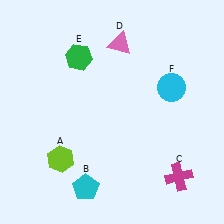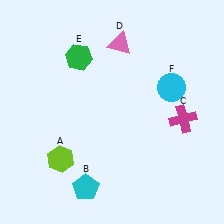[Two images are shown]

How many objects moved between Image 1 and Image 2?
1 object moved between the two images.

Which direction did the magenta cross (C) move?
The magenta cross (C) moved up.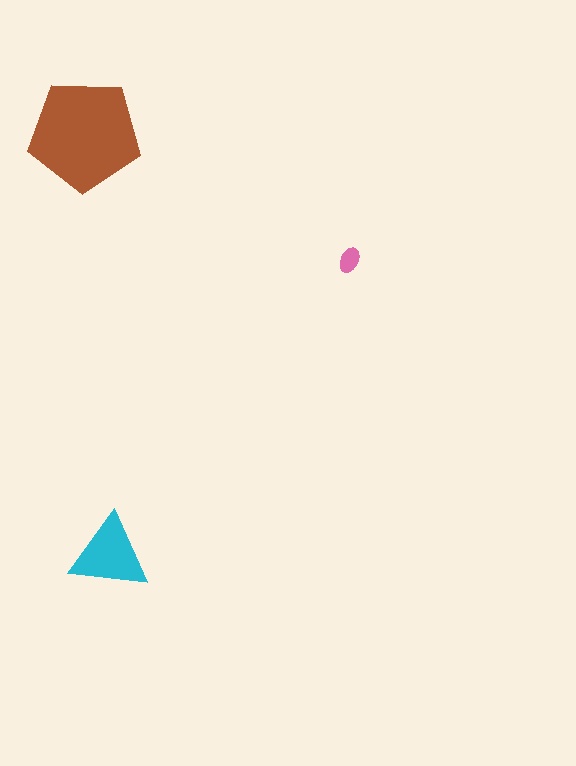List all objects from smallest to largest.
The pink ellipse, the cyan triangle, the brown pentagon.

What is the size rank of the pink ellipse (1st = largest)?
3rd.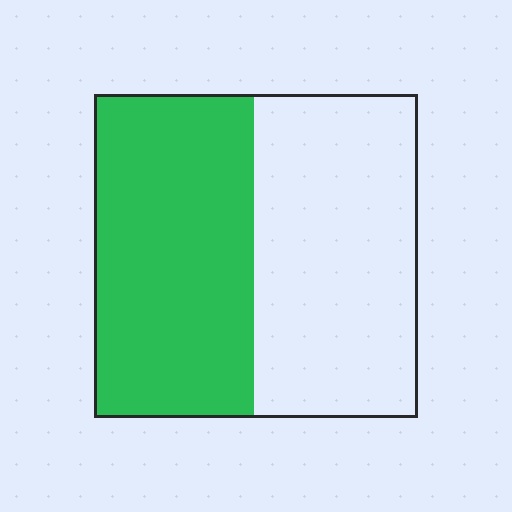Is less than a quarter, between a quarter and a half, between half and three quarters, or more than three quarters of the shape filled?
Between a quarter and a half.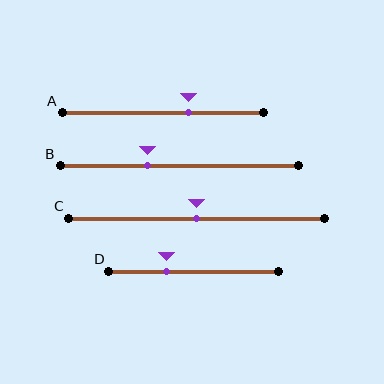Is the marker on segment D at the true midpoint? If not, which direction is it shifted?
No, the marker on segment D is shifted to the left by about 16% of the segment length.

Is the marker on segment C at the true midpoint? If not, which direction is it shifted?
Yes, the marker on segment C is at the true midpoint.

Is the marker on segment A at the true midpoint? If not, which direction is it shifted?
No, the marker on segment A is shifted to the right by about 13% of the segment length.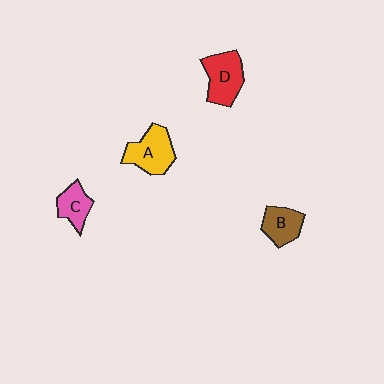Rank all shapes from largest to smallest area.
From largest to smallest: A (yellow), D (red), B (brown), C (pink).